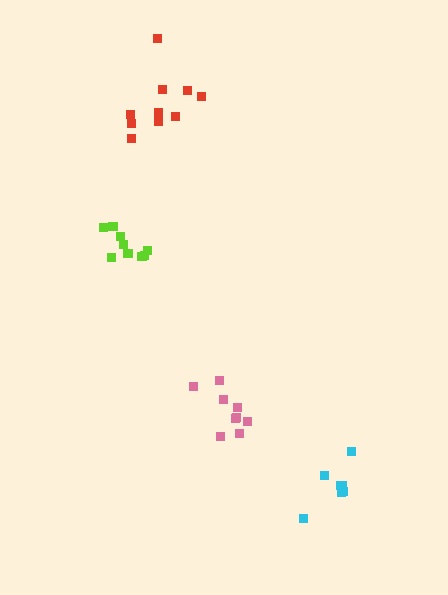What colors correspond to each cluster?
The clusters are colored: red, pink, cyan, lime.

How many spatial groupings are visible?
There are 4 spatial groupings.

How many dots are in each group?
Group 1: 10 dots, Group 2: 9 dots, Group 3: 7 dots, Group 4: 9 dots (35 total).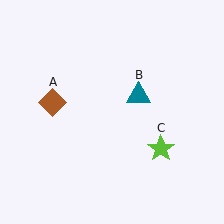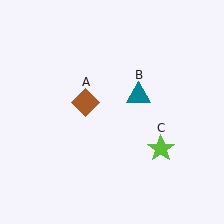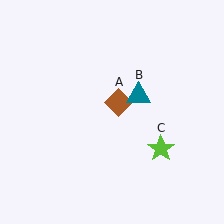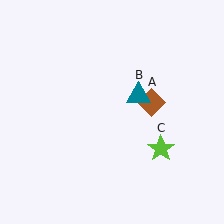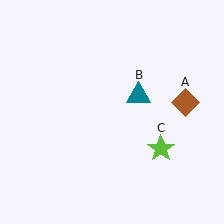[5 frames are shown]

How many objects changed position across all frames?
1 object changed position: brown diamond (object A).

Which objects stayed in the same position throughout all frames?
Teal triangle (object B) and lime star (object C) remained stationary.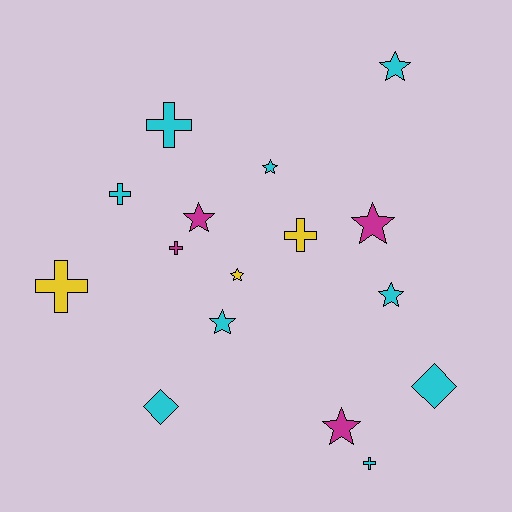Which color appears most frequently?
Cyan, with 9 objects.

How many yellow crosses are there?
There are 2 yellow crosses.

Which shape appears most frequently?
Star, with 8 objects.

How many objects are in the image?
There are 16 objects.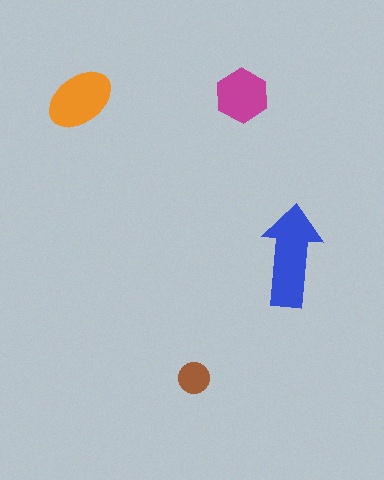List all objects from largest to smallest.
The blue arrow, the orange ellipse, the magenta hexagon, the brown circle.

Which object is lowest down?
The brown circle is bottommost.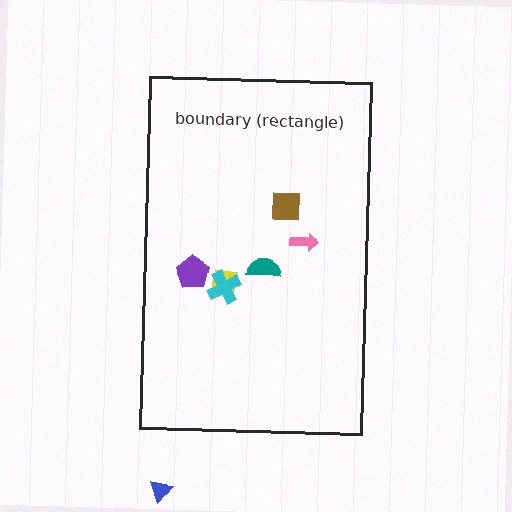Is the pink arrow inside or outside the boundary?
Inside.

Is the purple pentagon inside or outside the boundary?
Inside.